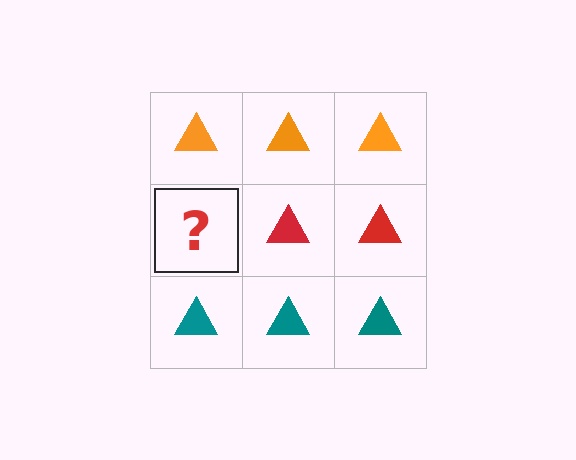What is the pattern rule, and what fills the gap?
The rule is that each row has a consistent color. The gap should be filled with a red triangle.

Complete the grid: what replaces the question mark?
The question mark should be replaced with a red triangle.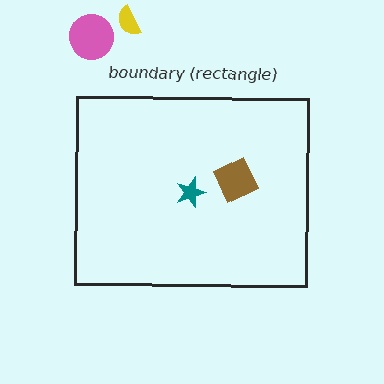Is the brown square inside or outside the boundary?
Inside.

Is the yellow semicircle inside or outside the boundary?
Outside.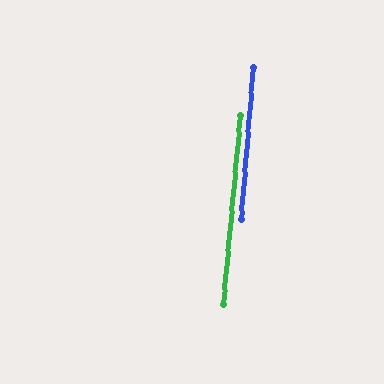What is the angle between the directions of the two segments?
Approximately 1 degree.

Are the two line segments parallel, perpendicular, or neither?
Parallel — their directions differ by only 0.8°.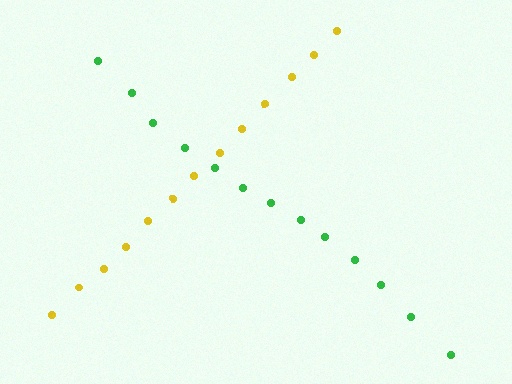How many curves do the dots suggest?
There are 2 distinct paths.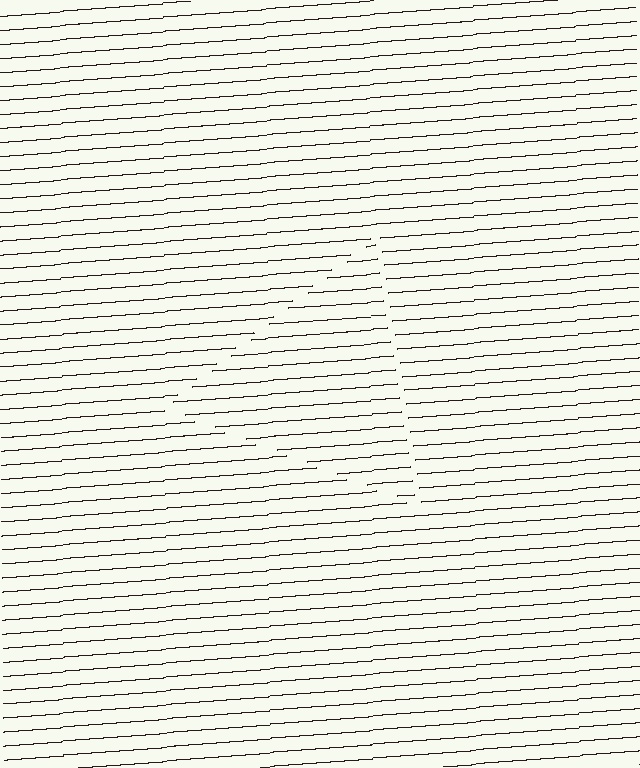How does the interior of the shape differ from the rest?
The interior of the shape contains the same grating, shifted by half a period — the contour is defined by the phase discontinuity where line-ends from the inner and outer gratings abut.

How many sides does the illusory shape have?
3 sides — the line-ends trace a triangle.